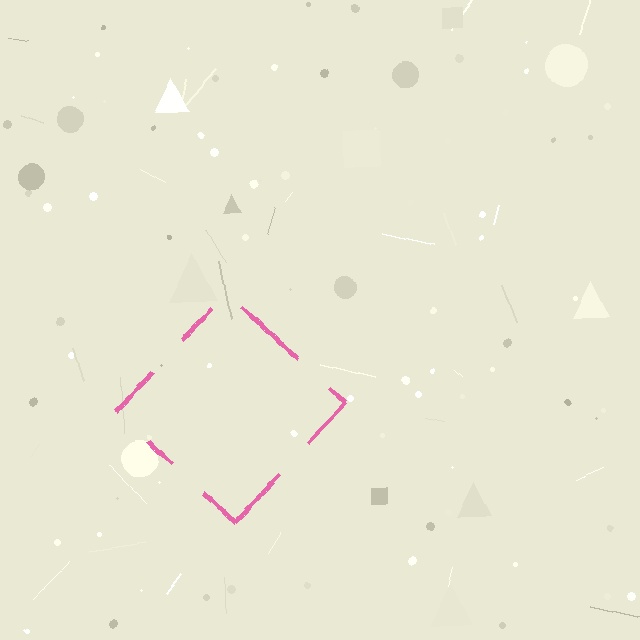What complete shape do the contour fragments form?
The contour fragments form a diamond.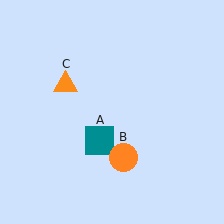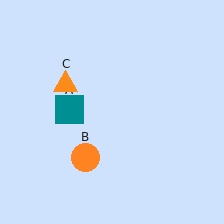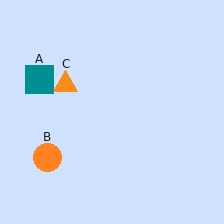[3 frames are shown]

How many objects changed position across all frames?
2 objects changed position: teal square (object A), orange circle (object B).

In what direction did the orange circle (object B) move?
The orange circle (object B) moved left.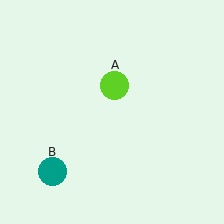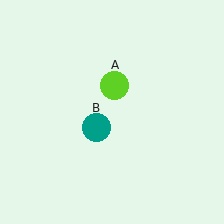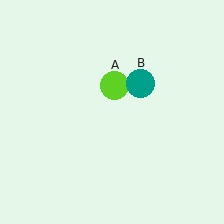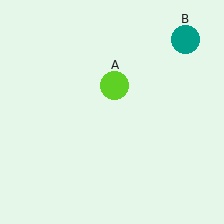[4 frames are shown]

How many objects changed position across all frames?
1 object changed position: teal circle (object B).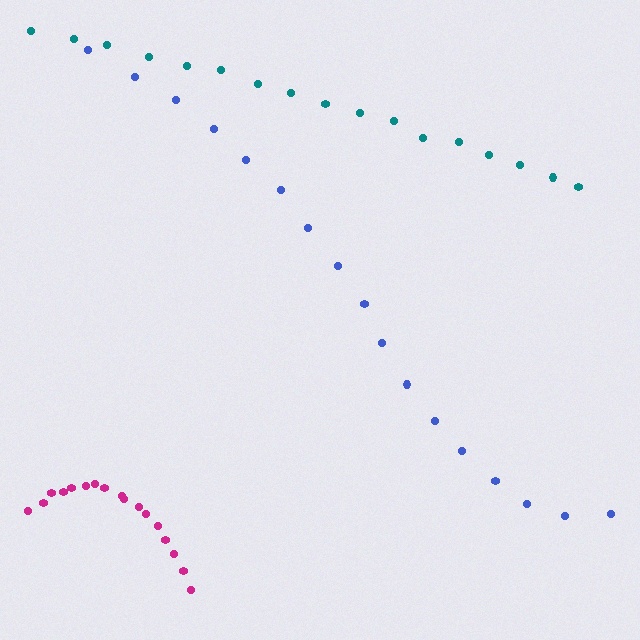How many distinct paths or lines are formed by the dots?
There are 3 distinct paths.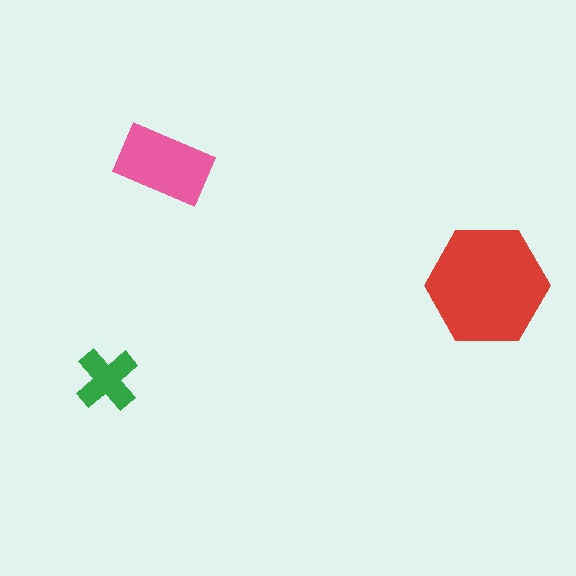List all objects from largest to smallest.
The red hexagon, the pink rectangle, the green cross.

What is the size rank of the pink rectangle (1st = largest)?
2nd.